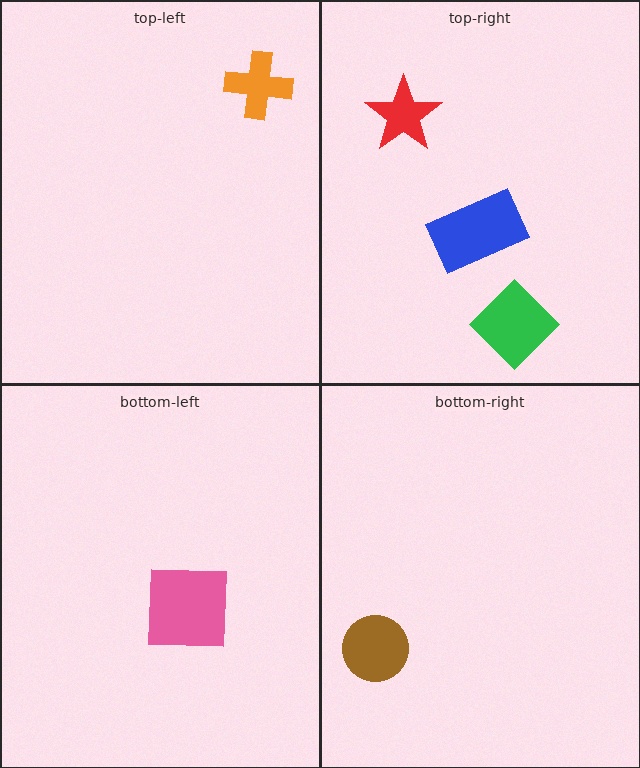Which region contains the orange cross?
The top-left region.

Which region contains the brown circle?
The bottom-right region.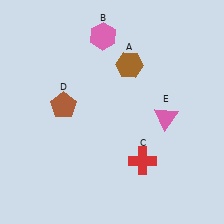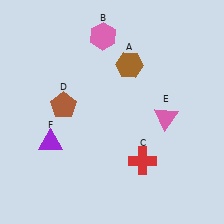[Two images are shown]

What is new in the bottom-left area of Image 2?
A purple triangle (F) was added in the bottom-left area of Image 2.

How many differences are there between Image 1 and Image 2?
There is 1 difference between the two images.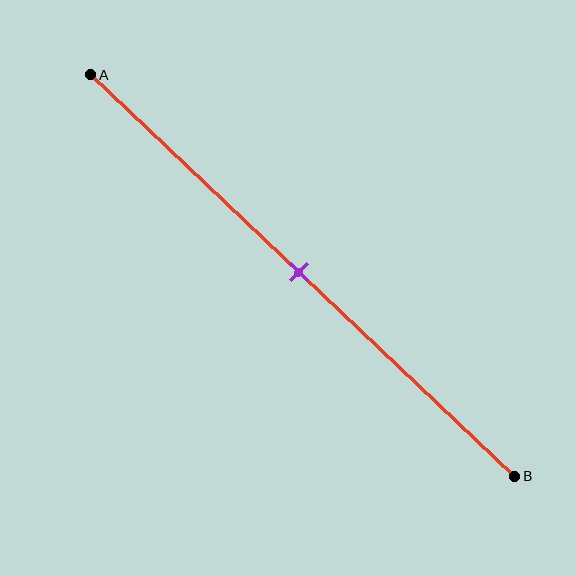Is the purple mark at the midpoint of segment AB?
Yes, the mark is approximately at the midpoint.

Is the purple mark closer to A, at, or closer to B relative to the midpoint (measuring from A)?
The purple mark is approximately at the midpoint of segment AB.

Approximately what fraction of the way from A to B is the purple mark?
The purple mark is approximately 50% of the way from A to B.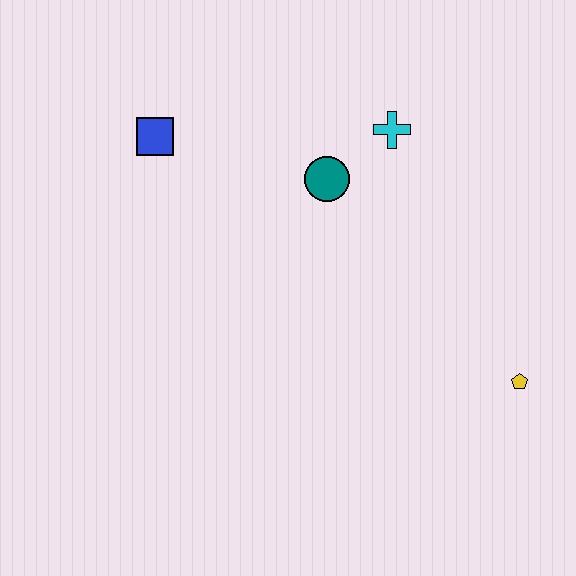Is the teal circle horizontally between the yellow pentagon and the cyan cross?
No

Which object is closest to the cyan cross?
The teal circle is closest to the cyan cross.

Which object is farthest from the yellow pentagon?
The blue square is farthest from the yellow pentagon.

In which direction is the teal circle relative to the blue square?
The teal circle is to the right of the blue square.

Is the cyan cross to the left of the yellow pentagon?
Yes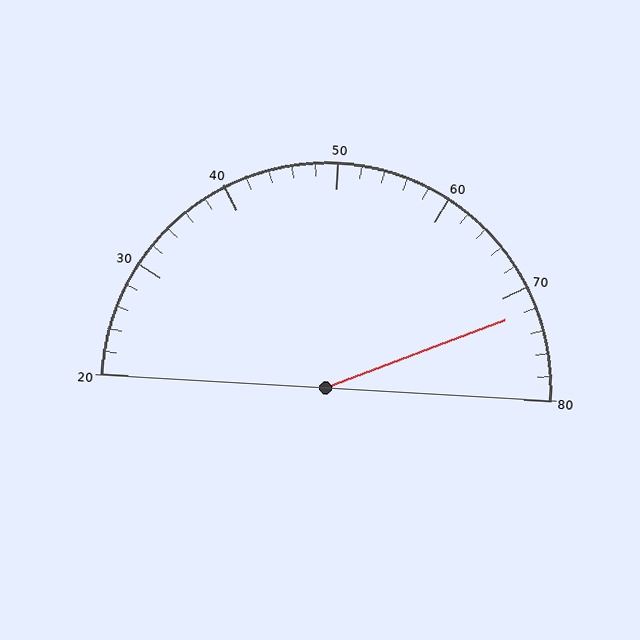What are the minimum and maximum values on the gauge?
The gauge ranges from 20 to 80.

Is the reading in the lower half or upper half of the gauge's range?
The reading is in the upper half of the range (20 to 80).